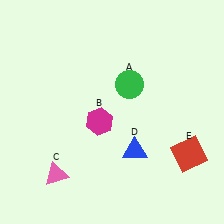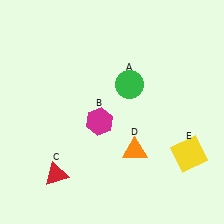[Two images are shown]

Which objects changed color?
C changed from pink to red. D changed from blue to orange. E changed from red to yellow.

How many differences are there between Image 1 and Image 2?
There are 3 differences between the two images.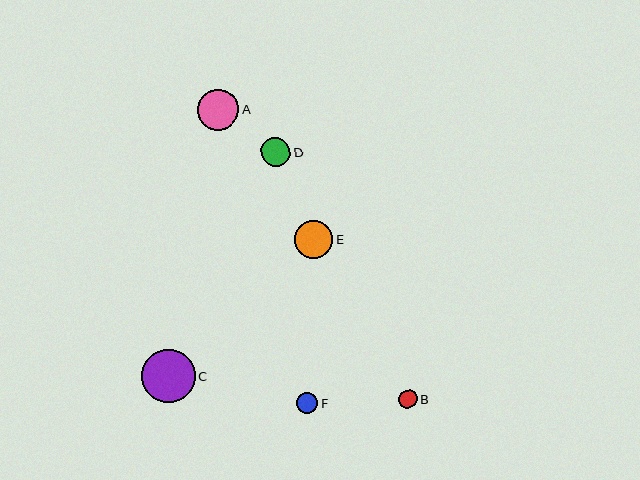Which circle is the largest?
Circle C is the largest with a size of approximately 53 pixels.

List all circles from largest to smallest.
From largest to smallest: C, A, E, D, F, B.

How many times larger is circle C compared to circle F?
Circle C is approximately 2.5 times the size of circle F.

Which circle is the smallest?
Circle B is the smallest with a size of approximately 18 pixels.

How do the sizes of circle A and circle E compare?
Circle A and circle E are approximately the same size.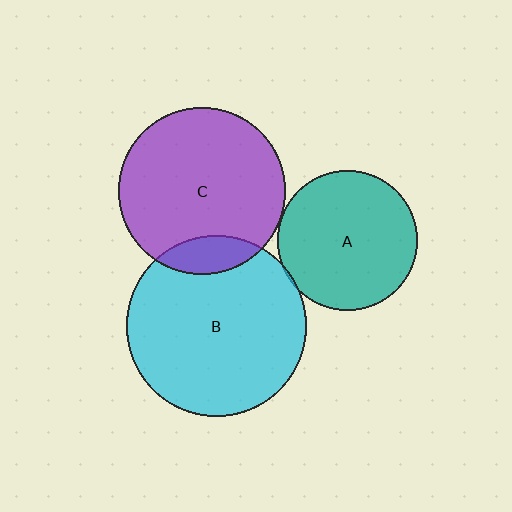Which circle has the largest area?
Circle B (cyan).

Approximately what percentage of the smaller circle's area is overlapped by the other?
Approximately 5%.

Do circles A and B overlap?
Yes.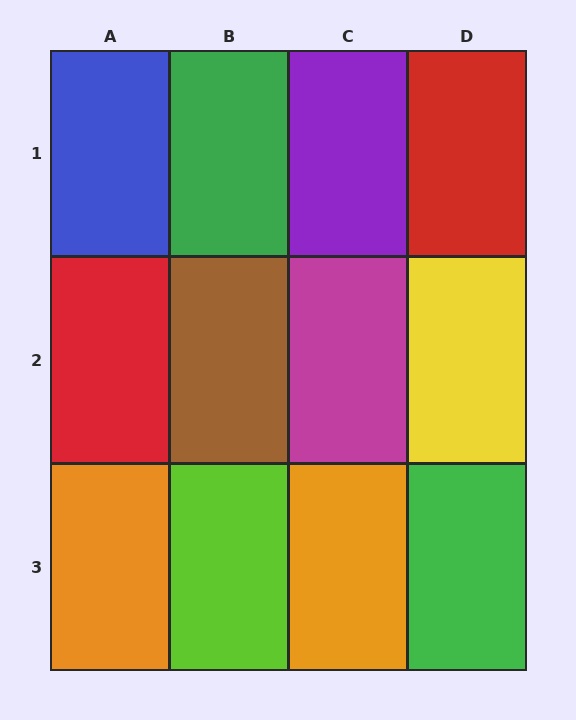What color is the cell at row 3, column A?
Orange.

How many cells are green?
2 cells are green.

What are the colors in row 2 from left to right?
Red, brown, magenta, yellow.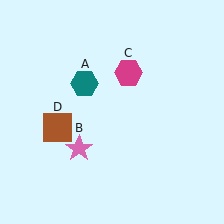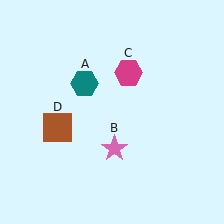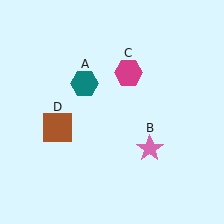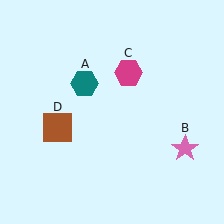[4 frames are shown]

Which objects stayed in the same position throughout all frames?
Teal hexagon (object A) and magenta hexagon (object C) and brown square (object D) remained stationary.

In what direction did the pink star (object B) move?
The pink star (object B) moved right.